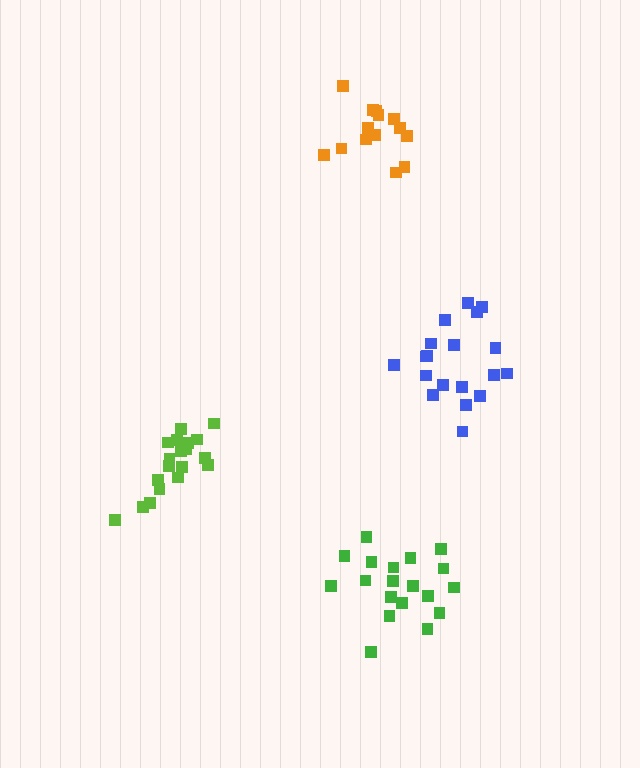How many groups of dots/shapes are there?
There are 4 groups.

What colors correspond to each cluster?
The clusters are colored: lime, orange, blue, green.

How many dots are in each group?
Group 1: 19 dots, Group 2: 15 dots, Group 3: 19 dots, Group 4: 19 dots (72 total).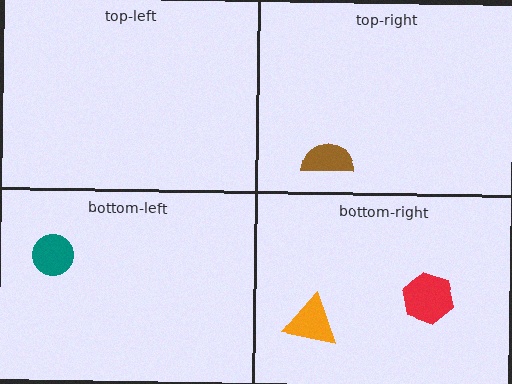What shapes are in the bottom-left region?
The teal circle.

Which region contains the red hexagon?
The bottom-right region.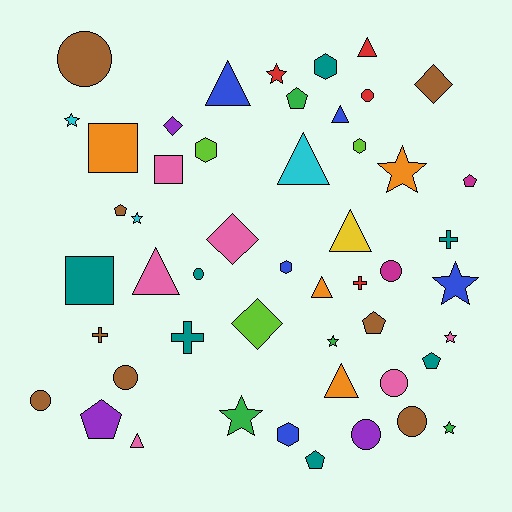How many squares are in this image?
There are 3 squares.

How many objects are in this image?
There are 50 objects.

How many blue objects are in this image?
There are 5 blue objects.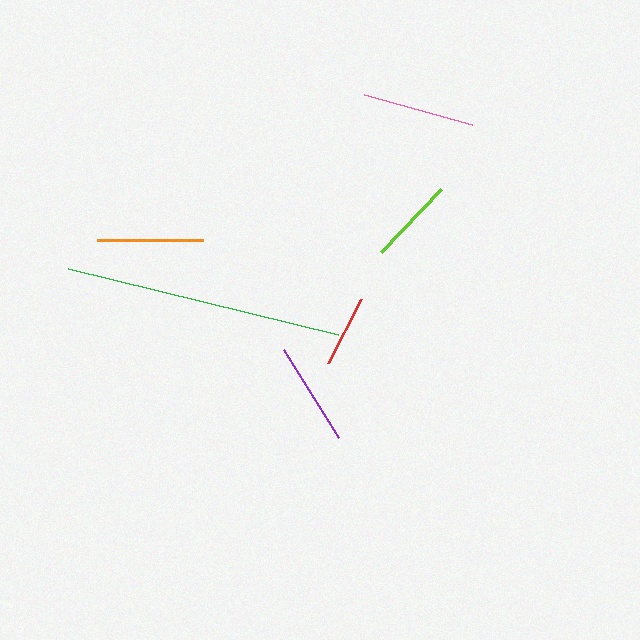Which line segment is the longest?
The green line is the longest at approximately 278 pixels.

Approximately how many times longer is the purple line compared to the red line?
The purple line is approximately 1.4 times the length of the red line.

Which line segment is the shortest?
The red line is the shortest at approximately 72 pixels.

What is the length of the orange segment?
The orange segment is approximately 105 pixels long.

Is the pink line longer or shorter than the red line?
The pink line is longer than the red line.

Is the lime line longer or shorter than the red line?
The lime line is longer than the red line.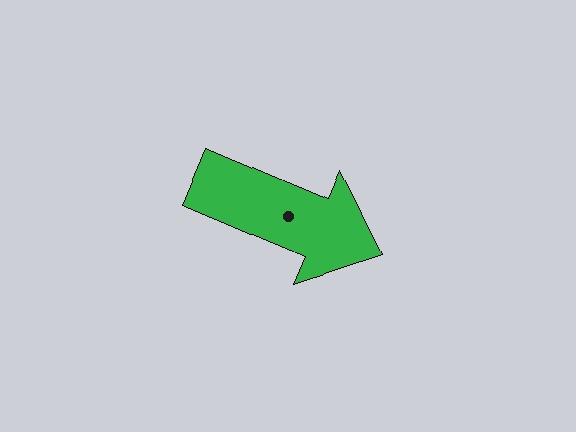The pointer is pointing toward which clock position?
Roughly 4 o'clock.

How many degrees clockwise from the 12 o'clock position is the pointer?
Approximately 113 degrees.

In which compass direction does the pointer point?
Southeast.